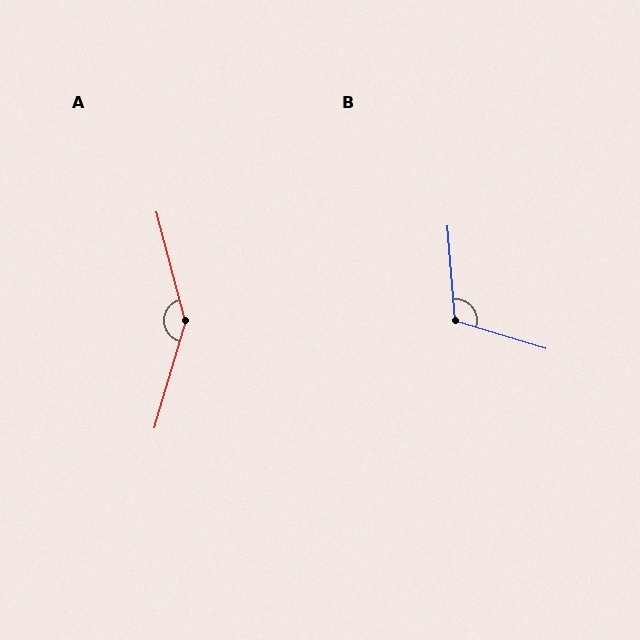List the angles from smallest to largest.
B (112°), A (149°).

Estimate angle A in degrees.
Approximately 149 degrees.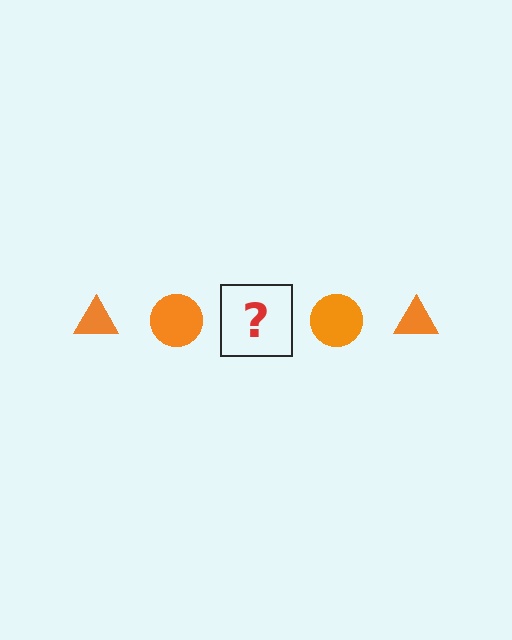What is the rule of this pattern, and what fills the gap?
The rule is that the pattern cycles through triangle, circle shapes in orange. The gap should be filled with an orange triangle.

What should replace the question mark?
The question mark should be replaced with an orange triangle.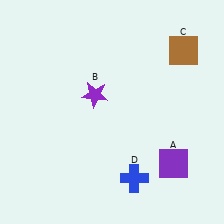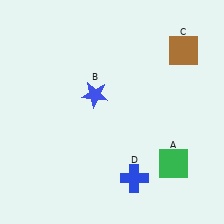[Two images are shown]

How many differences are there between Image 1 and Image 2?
There are 2 differences between the two images.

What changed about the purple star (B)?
In Image 1, B is purple. In Image 2, it changed to blue.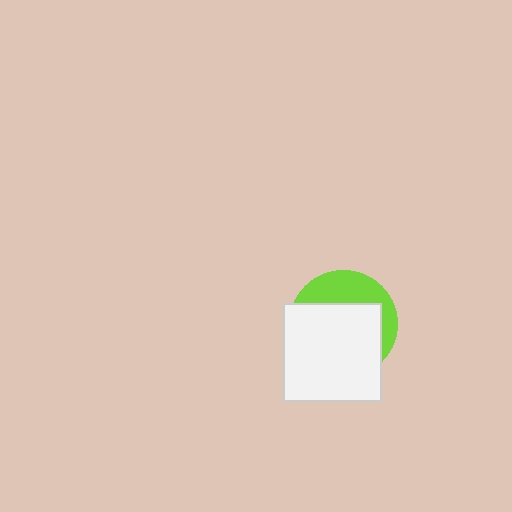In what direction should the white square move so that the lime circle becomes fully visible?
The white square should move down. That is the shortest direction to clear the overlap and leave the lime circle fully visible.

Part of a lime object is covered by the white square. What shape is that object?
It is a circle.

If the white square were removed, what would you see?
You would see the complete lime circle.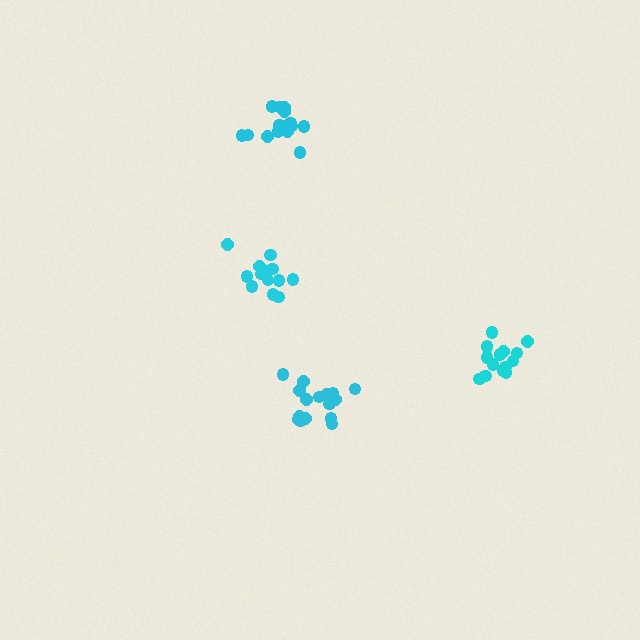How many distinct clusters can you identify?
There are 4 distinct clusters.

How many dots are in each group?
Group 1: 13 dots, Group 2: 14 dots, Group 3: 16 dots, Group 4: 15 dots (58 total).